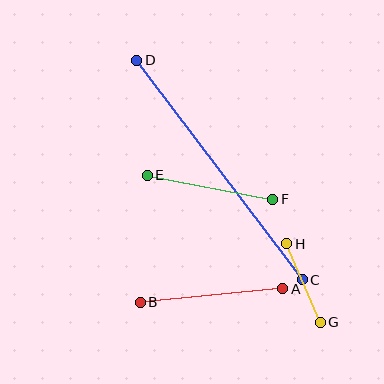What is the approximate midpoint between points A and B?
The midpoint is at approximately (211, 295) pixels.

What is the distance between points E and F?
The distance is approximately 128 pixels.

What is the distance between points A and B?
The distance is approximately 143 pixels.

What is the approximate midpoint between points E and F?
The midpoint is at approximately (210, 187) pixels.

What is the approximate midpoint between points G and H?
The midpoint is at approximately (304, 283) pixels.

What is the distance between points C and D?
The distance is approximately 275 pixels.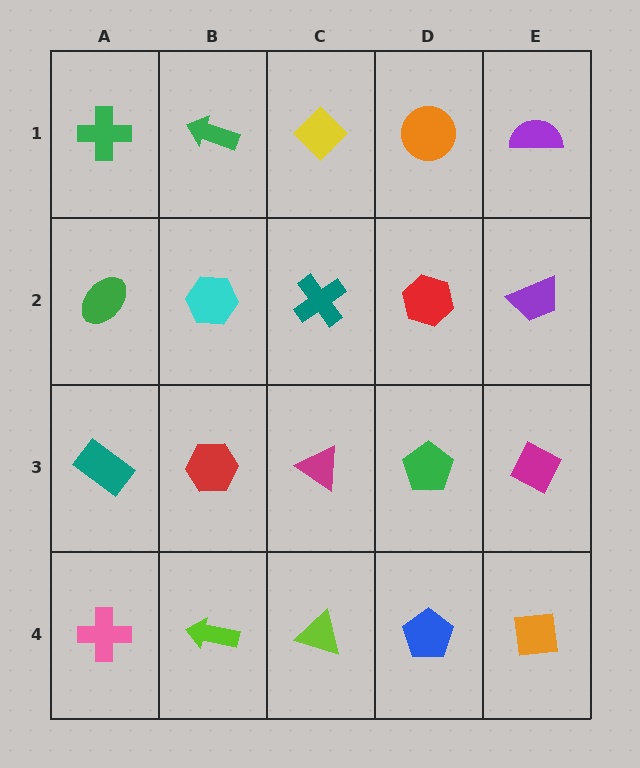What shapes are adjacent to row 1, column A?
A green ellipse (row 2, column A), a green arrow (row 1, column B).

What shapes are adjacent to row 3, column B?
A cyan hexagon (row 2, column B), a lime arrow (row 4, column B), a teal rectangle (row 3, column A), a magenta triangle (row 3, column C).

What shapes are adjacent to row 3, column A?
A green ellipse (row 2, column A), a pink cross (row 4, column A), a red hexagon (row 3, column B).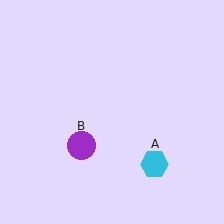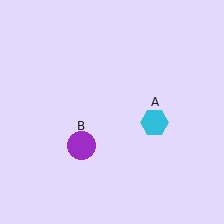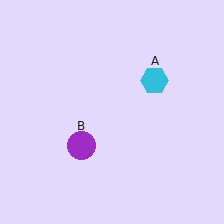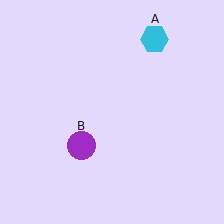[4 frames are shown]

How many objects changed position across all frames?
1 object changed position: cyan hexagon (object A).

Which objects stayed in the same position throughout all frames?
Purple circle (object B) remained stationary.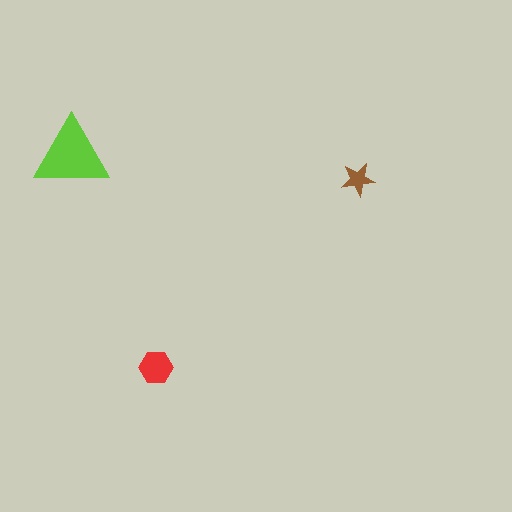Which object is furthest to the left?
The lime triangle is leftmost.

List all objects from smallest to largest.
The brown star, the red hexagon, the lime triangle.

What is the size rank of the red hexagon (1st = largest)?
2nd.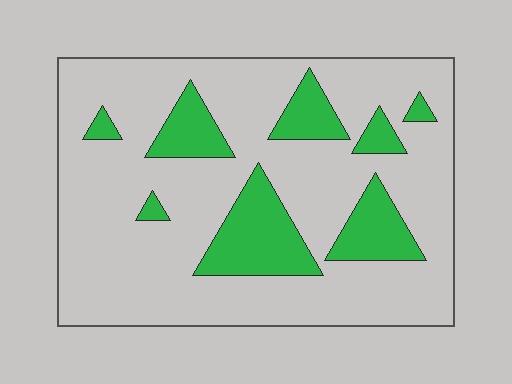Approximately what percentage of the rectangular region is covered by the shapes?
Approximately 20%.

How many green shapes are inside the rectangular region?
8.